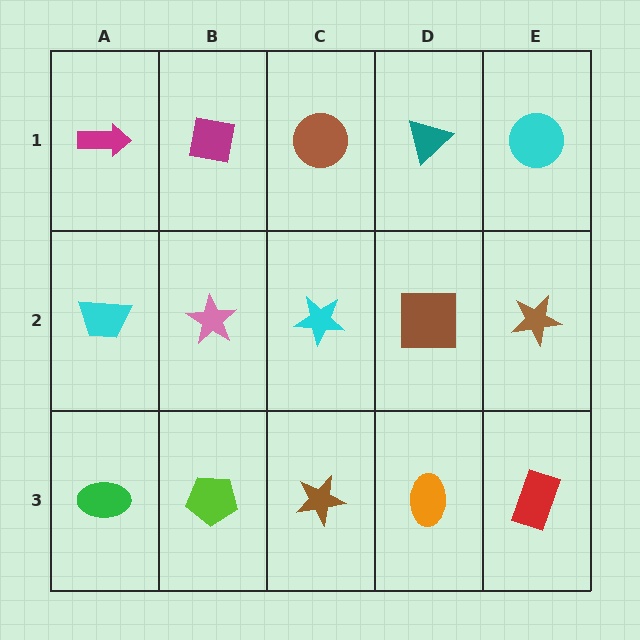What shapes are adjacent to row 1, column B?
A pink star (row 2, column B), a magenta arrow (row 1, column A), a brown circle (row 1, column C).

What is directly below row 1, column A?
A cyan trapezoid.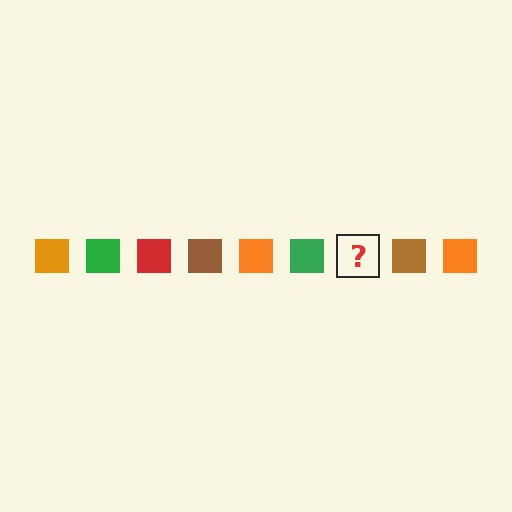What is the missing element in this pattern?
The missing element is a red square.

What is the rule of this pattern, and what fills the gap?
The rule is that the pattern cycles through orange, green, red, brown squares. The gap should be filled with a red square.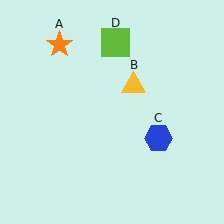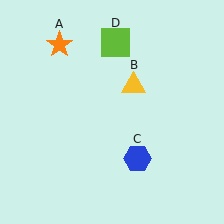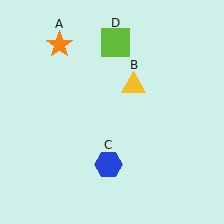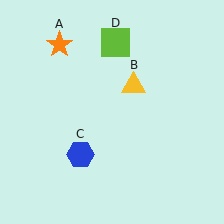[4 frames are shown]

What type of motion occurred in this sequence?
The blue hexagon (object C) rotated clockwise around the center of the scene.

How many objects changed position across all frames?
1 object changed position: blue hexagon (object C).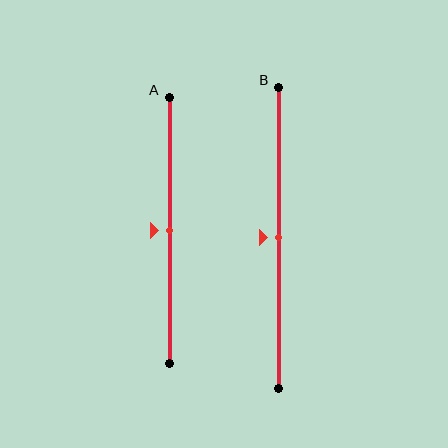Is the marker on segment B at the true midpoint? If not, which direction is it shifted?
Yes, the marker on segment B is at the true midpoint.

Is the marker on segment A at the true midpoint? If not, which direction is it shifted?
Yes, the marker on segment A is at the true midpoint.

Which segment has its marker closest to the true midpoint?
Segment A has its marker closest to the true midpoint.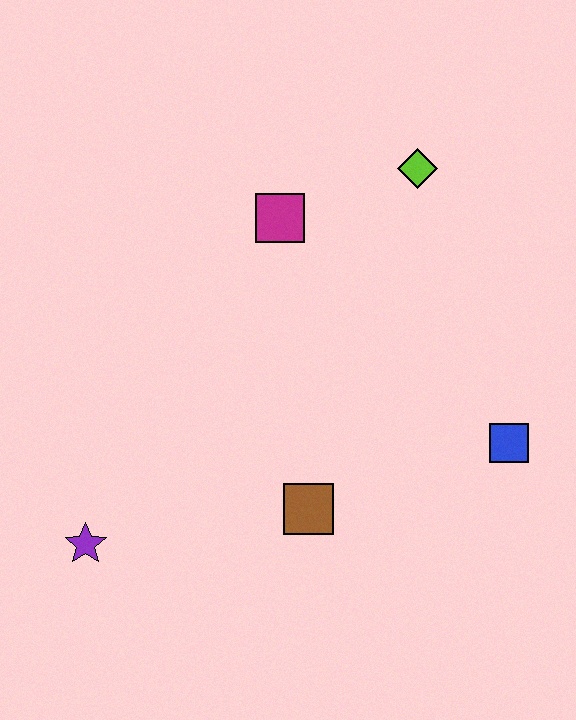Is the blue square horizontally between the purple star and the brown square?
No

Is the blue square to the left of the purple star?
No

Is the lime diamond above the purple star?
Yes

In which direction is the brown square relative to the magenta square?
The brown square is below the magenta square.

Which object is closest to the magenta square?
The lime diamond is closest to the magenta square.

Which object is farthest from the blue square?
The purple star is farthest from the blue square.